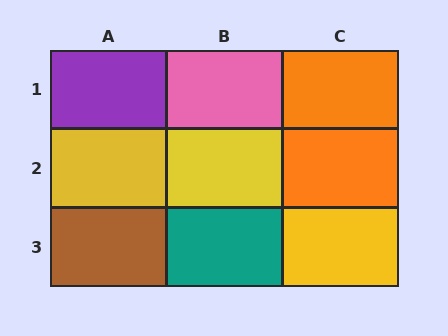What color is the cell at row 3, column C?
Yellow.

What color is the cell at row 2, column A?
Yellow.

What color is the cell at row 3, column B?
Teal.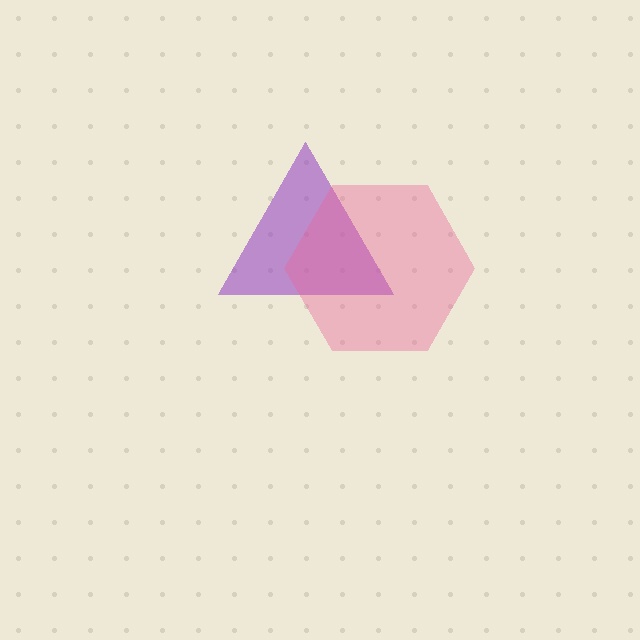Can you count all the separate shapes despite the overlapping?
Yes, there are 2 separate shapes.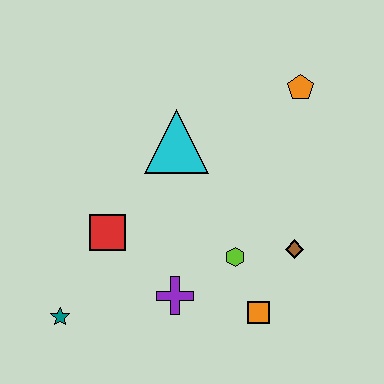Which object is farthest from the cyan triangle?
The teal star is farthest from the cyan triangle.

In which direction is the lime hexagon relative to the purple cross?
The lime hexagon is to the right of the purple cross.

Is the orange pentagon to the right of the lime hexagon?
Yes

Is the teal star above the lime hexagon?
No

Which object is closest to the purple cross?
The lime hexagon is closest to the purple cross.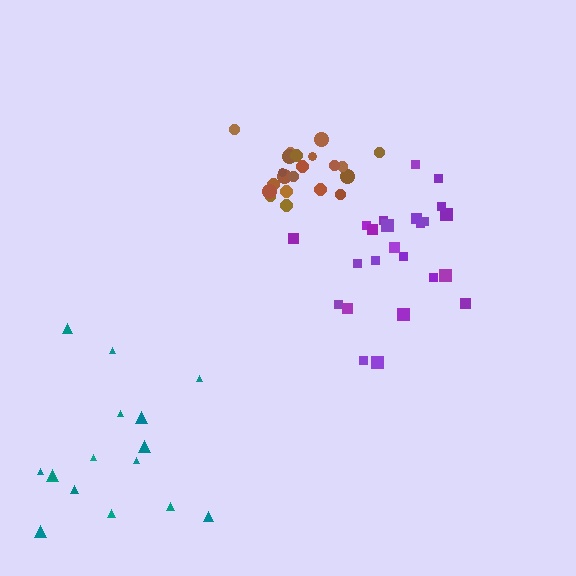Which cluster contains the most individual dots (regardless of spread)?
Purple (24).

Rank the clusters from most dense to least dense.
brown, purple, teal.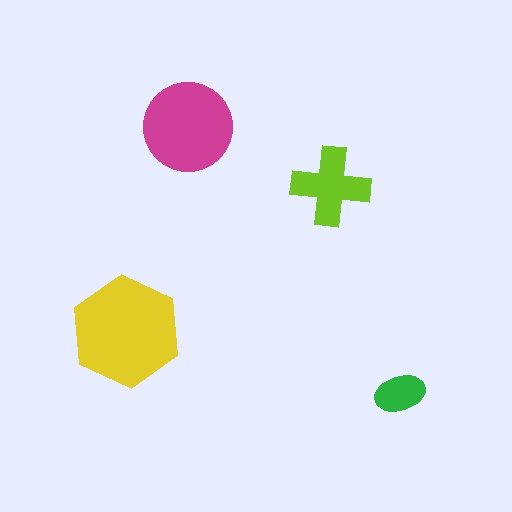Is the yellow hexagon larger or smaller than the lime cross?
Larger.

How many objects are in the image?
There are 4 objects in the image.